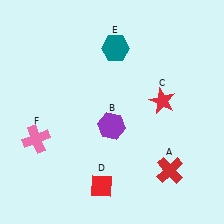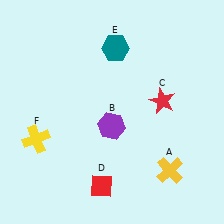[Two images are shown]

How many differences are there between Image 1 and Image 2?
There are 2 differences between the two images.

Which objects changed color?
A changed from red to yellow. F changed from pink to yellow.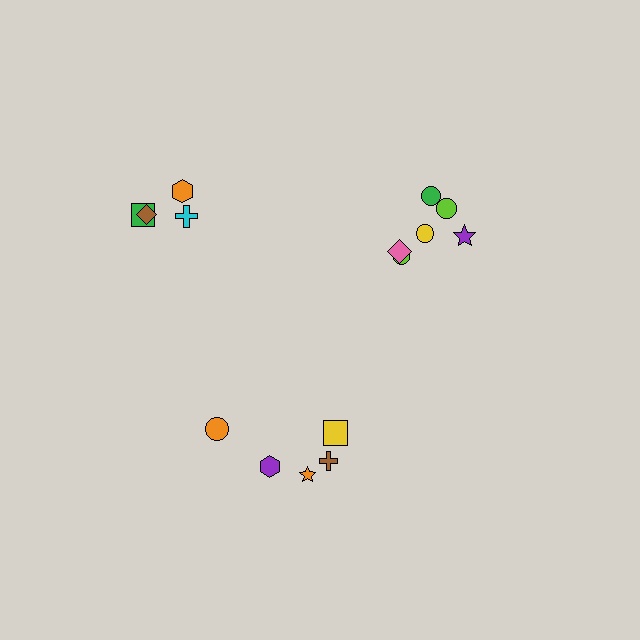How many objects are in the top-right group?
There are 6 objects.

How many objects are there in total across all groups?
There are 15 objects.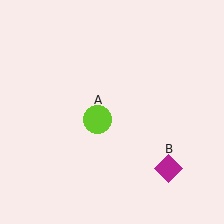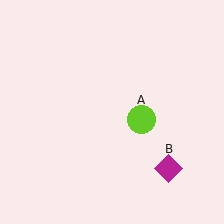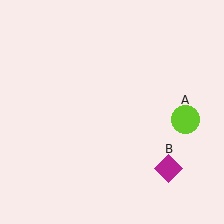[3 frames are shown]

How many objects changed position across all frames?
1 object changed position: lime circle (object A).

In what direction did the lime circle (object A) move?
The lime circle (object A) moved right.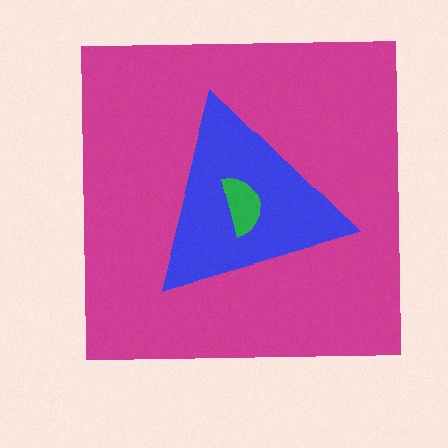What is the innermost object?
The green semicircle.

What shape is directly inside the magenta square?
The blue triangle.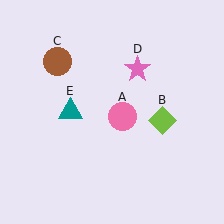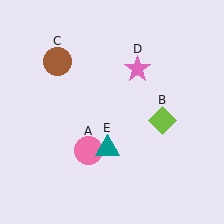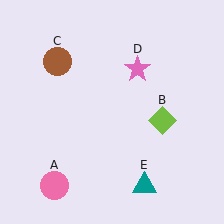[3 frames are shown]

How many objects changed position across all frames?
2 objects changed position: pink circle (object A), teal triangle (object E).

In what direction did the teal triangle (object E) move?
The teal triangle (object E) moved down and to the right.